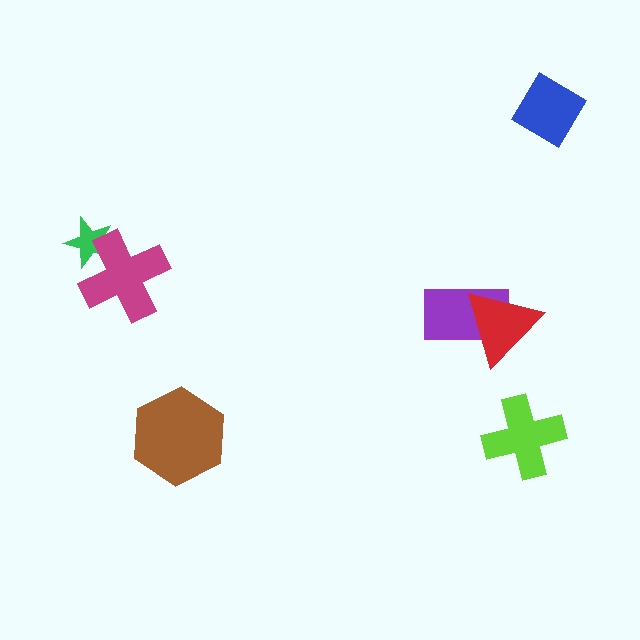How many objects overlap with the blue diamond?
0 objects overlap with the blue diamond.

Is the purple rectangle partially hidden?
Yes, it is partially covered by another shape.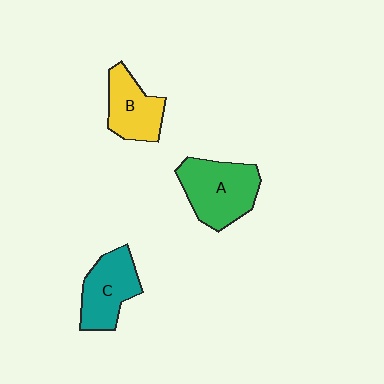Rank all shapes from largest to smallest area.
From largest to smallest: A (green), C (teal), B (yellow).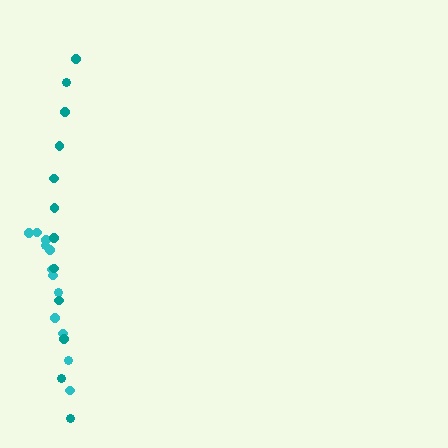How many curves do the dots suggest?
There are 2 distinct paths.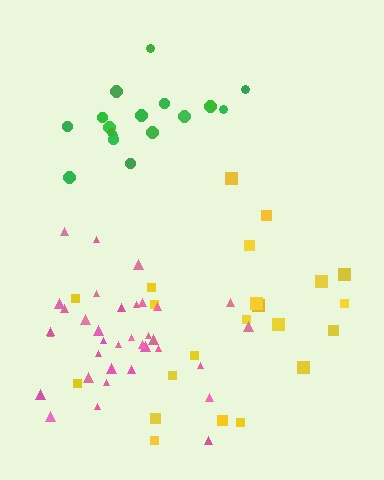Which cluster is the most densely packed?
Pink.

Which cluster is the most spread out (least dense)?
Yellow.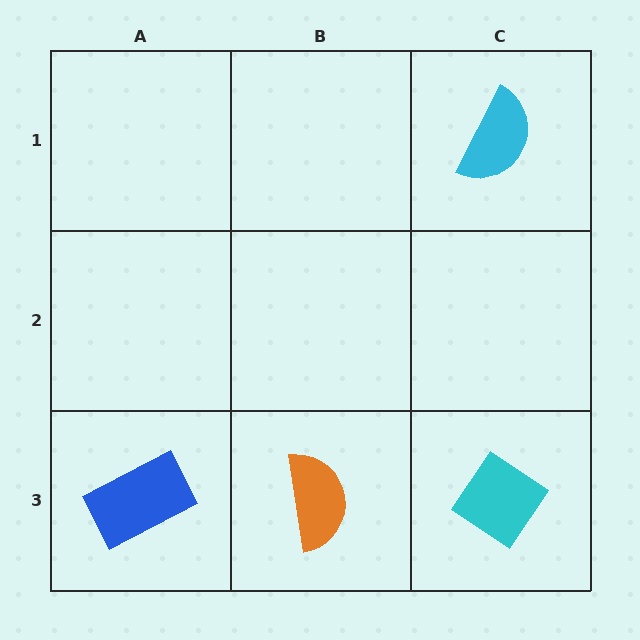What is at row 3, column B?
An orange semicircle.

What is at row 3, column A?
A blue rectangle.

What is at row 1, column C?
A cyan semicircle.